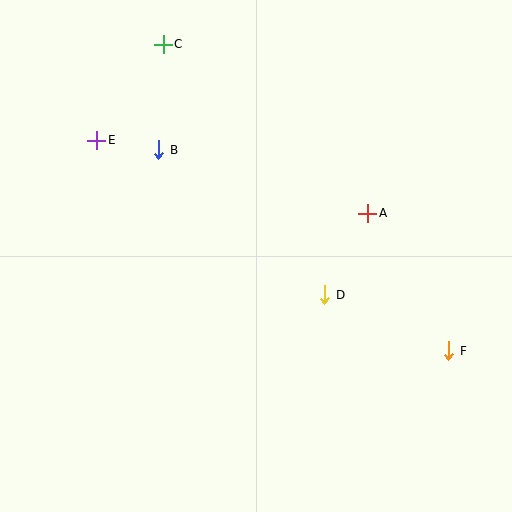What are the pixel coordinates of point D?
Point D is at (325, 295).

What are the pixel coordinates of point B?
Point B is at (159, 150).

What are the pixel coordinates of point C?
Point C is at (163, 44).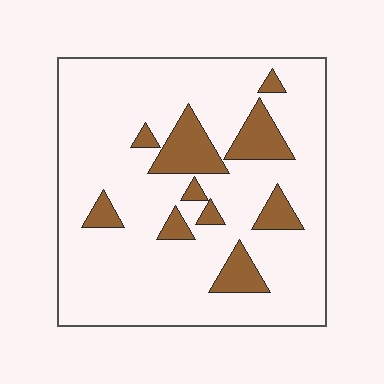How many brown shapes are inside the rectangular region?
10.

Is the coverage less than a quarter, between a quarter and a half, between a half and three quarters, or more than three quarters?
Less than a quarter.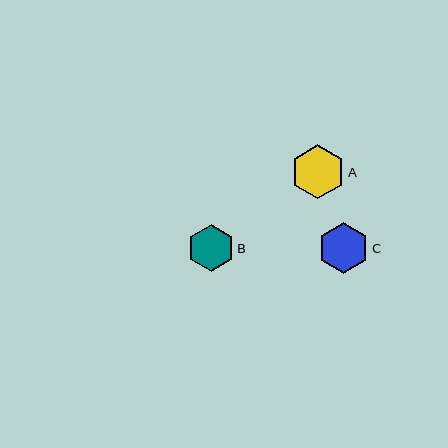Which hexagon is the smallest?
Hexagon B is the smallest with a size of approximately 47 pixels.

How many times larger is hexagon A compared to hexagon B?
Hexagon A is approximately 1.2 times the size of hexagon B.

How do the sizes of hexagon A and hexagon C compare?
Hexagon A and hexagon C are approximately the same size.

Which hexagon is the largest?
Hexagon A is the largest with a size of approximately 54 pixels.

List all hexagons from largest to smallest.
From largest to smallest: A, C, B.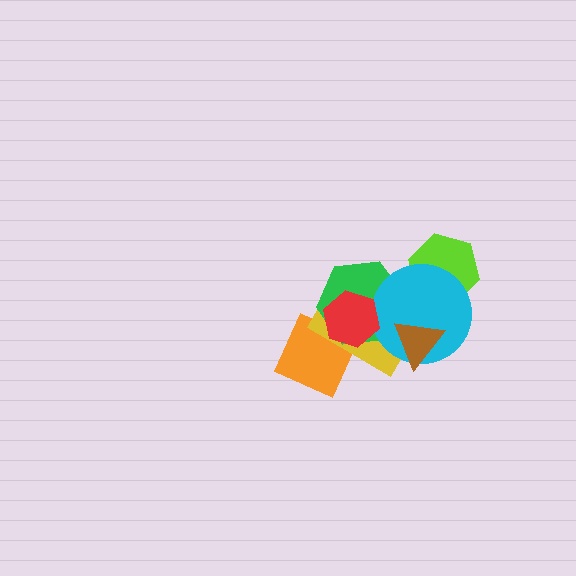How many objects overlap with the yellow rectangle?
5 objects overlap with the yellow rectangle.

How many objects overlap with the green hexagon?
4 objects overlap with the green hexagon.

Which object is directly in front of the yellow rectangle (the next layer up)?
The green hexagon is directly in front of the yellow rectangle.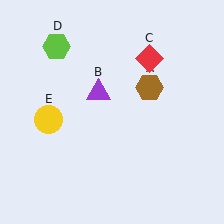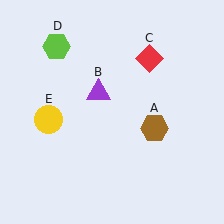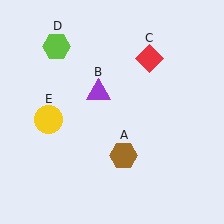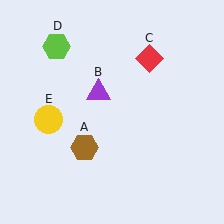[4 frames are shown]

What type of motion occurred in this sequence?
The brown hexagon (object A) rotated clockwise around the center of the scene.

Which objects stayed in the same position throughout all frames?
Purple triangle (object B) and red diamond (object C) and lime hexagon (object D) and yellow circle (object E) remained stationary.